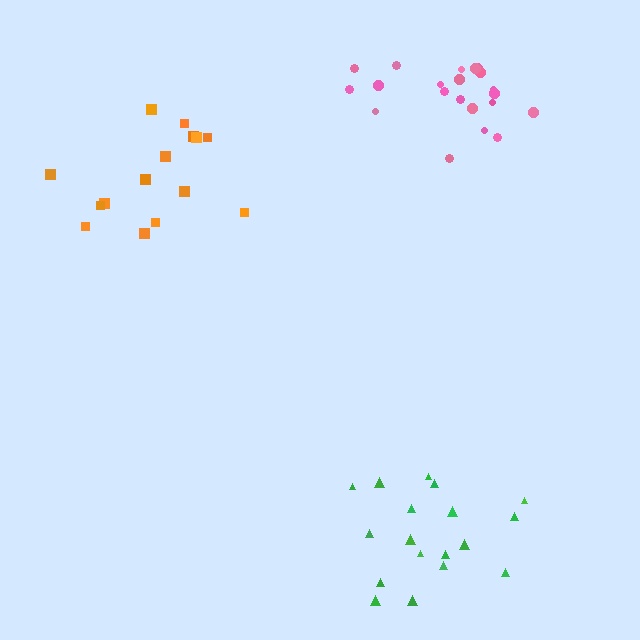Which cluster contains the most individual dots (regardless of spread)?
Pink (21).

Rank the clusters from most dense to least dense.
pink, green, orange.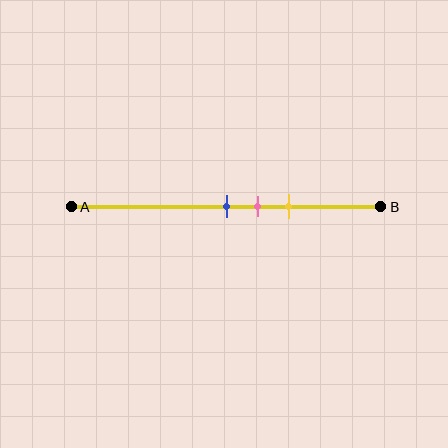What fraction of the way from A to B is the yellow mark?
The yellow mark is approximately 70% (0.7) of the way from A to B.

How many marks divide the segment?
There are 3 marks dividing the segment.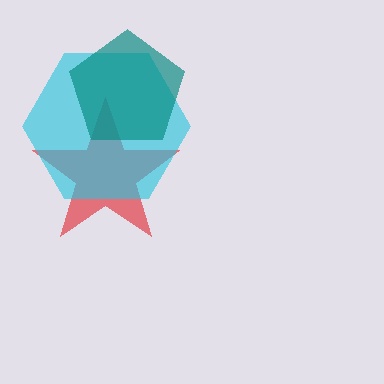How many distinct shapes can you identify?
There are 3 distinct shapes: a red star, a cyan hexagon, a teal pentagon.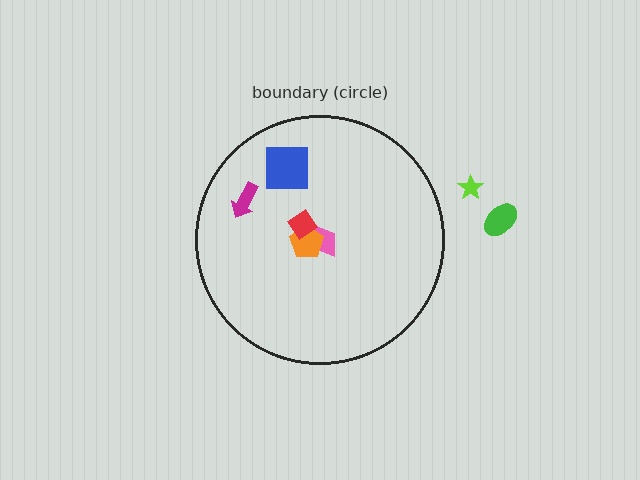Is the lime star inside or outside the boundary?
Outside.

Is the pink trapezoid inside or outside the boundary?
Inside.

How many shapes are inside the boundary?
5 inside, 2 outside.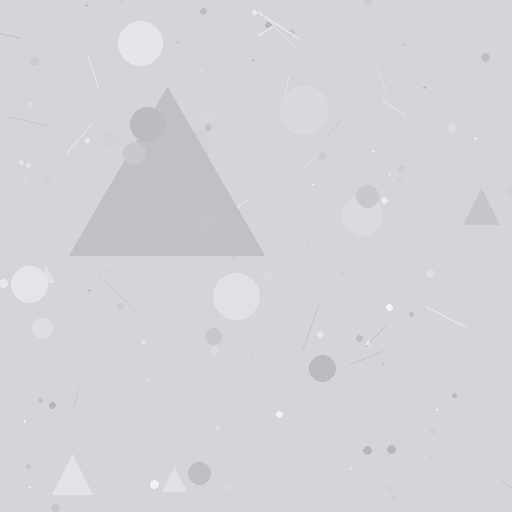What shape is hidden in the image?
A triangle is hidden in the image.